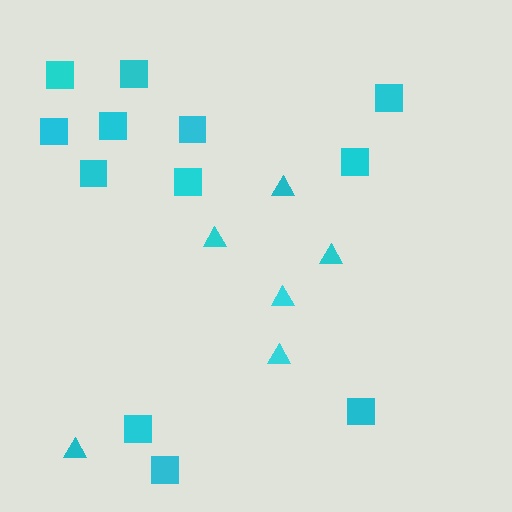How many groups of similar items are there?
There are 2 groups: one group of squares (12) and one group of triangles (6).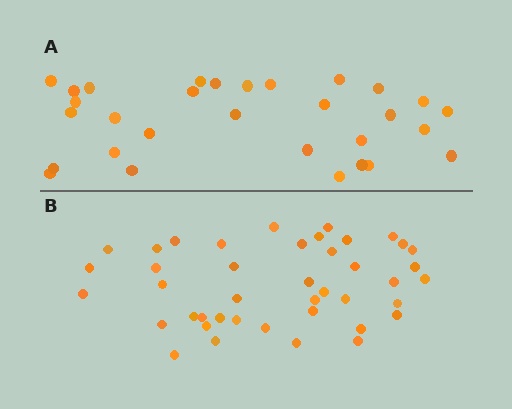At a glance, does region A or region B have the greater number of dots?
Region B (the bottom region) has more dots.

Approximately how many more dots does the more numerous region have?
Region B has roughly 12 or so more dots than region A.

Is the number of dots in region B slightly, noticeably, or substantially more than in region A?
Region B has noticeably more, but not dramatically so. The ratio is roughly 1.4 to 1.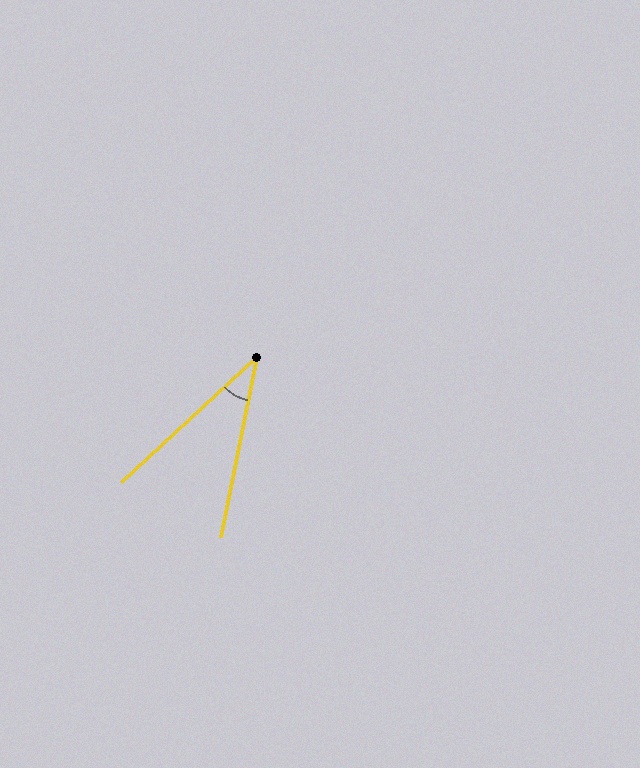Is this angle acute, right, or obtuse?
It is acute.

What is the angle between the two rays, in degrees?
Approximately 36 degrees.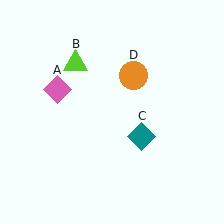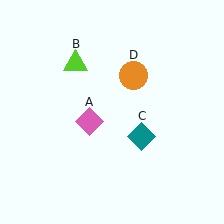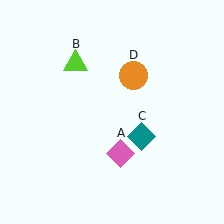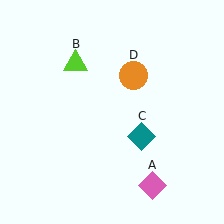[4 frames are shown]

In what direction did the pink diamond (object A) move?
The pink diamond (object A) moved down and to the right.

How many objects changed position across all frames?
1 object changed position: pink diamond (object A).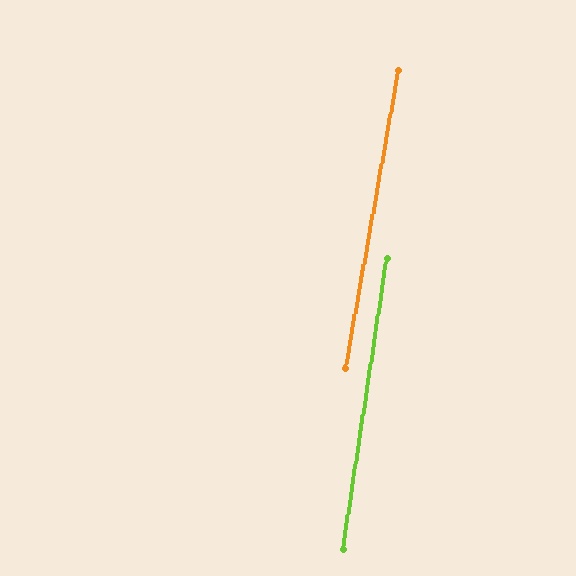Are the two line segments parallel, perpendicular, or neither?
Parallel — their directions differ by only 1.4°.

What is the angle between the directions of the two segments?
Approximately 1 degree.